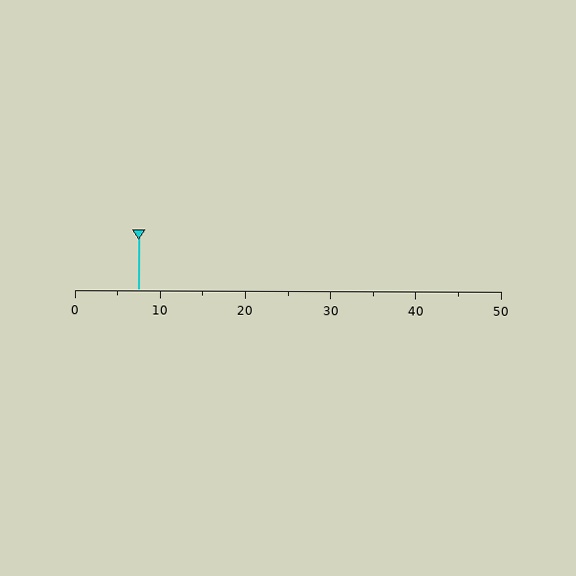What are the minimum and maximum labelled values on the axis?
The axis runs from 0 to 50.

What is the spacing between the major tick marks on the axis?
The major ticks are spaced 10 apart.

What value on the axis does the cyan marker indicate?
The marker indicates approximately 7.5.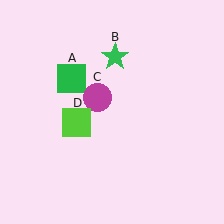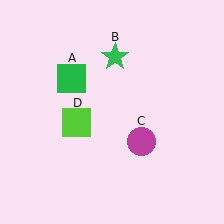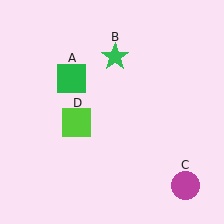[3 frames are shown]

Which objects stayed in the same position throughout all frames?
Green square (object A) and green star (object B) and lime square (object D) remained stationary.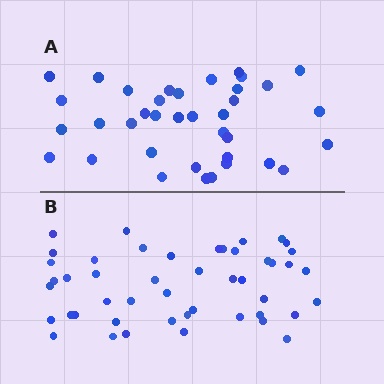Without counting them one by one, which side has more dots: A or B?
Region B (the bottom region) has more dots.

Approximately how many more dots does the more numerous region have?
Region B has roughly 10 or so more dots than region A.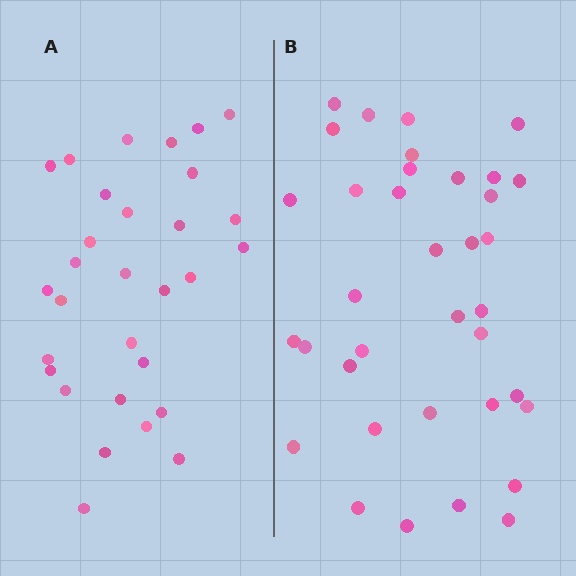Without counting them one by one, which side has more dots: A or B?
Region B (the right region) has more dots.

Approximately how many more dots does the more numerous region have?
Region B has about 6 more dots than region A.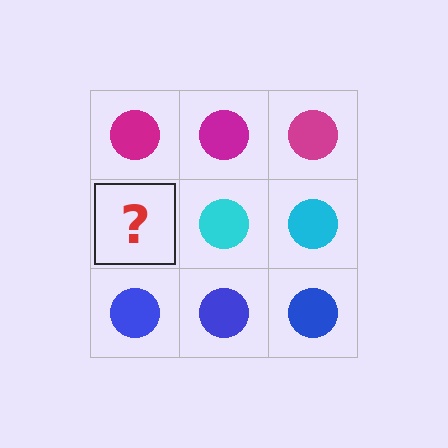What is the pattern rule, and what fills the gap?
The rule is that each row has a consistent color. The gap should be filled with a cyan circle.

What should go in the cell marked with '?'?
The missing cell should contain a cyan circle.